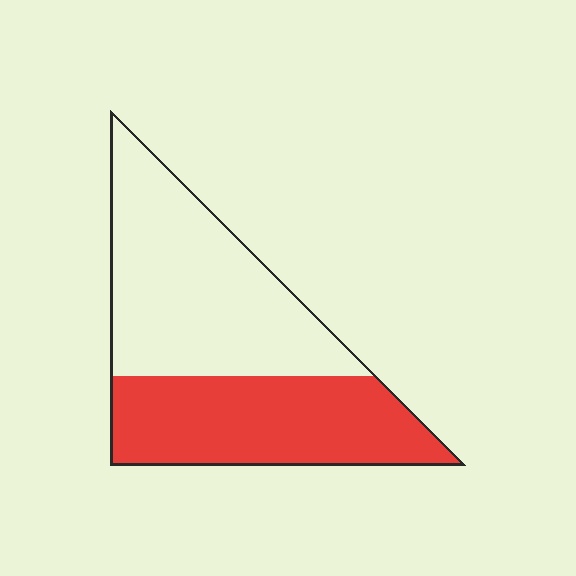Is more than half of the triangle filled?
No.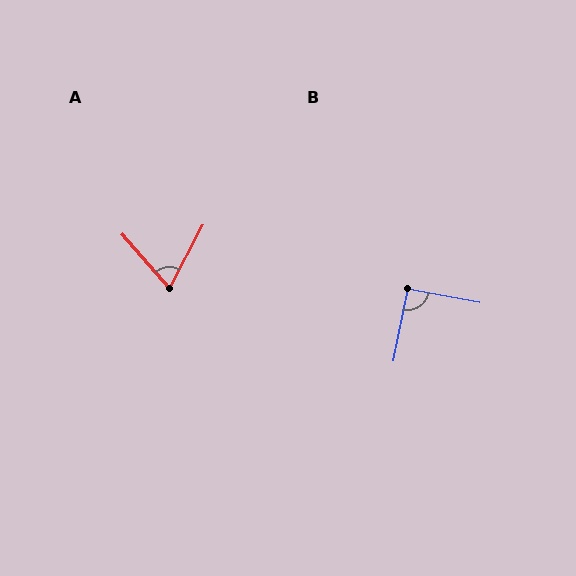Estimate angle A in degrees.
Approximately 68 degrees.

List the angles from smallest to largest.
A (68°), B (91°).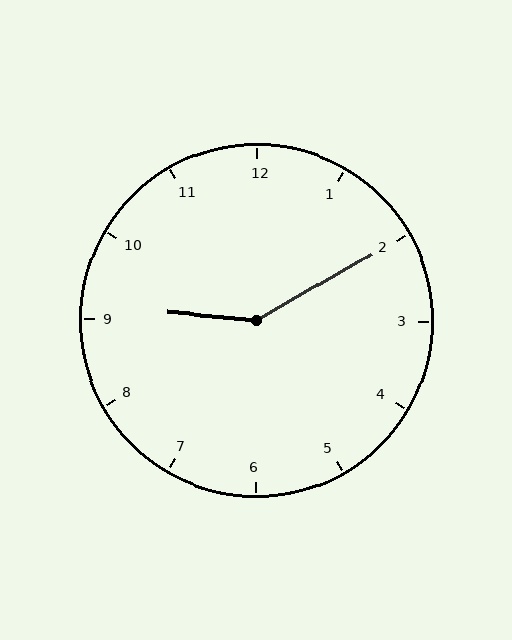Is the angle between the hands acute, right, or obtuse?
It is obtuse.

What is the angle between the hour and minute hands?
Approximately 145 degrees.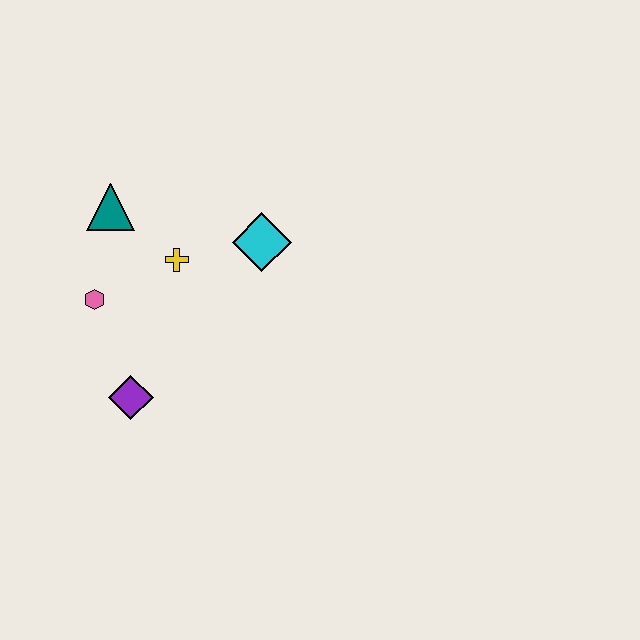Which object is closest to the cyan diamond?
The yellow cross is closest to the cyan diamond.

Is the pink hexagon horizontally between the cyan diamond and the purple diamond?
No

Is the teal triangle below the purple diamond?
No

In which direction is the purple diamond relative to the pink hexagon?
The purple diamond is below the pink hexagon.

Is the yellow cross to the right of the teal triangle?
Yes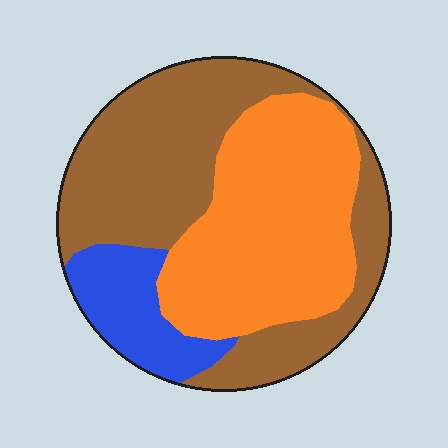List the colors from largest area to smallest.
From largest to smallest: brown, orange, blue.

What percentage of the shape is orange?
Orange covers about 40% of the shape.